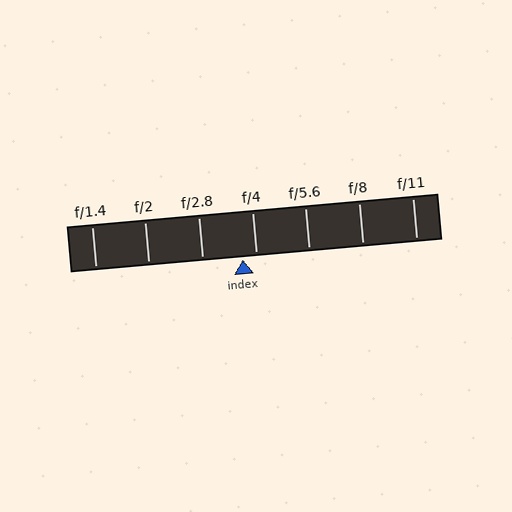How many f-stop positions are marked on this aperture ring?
There are 7 f-stop positions marked.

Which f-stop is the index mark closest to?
The index mark is closest to f/4.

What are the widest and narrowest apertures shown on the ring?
The widest aperture shown is f/1.4 and the narrowest is f/11.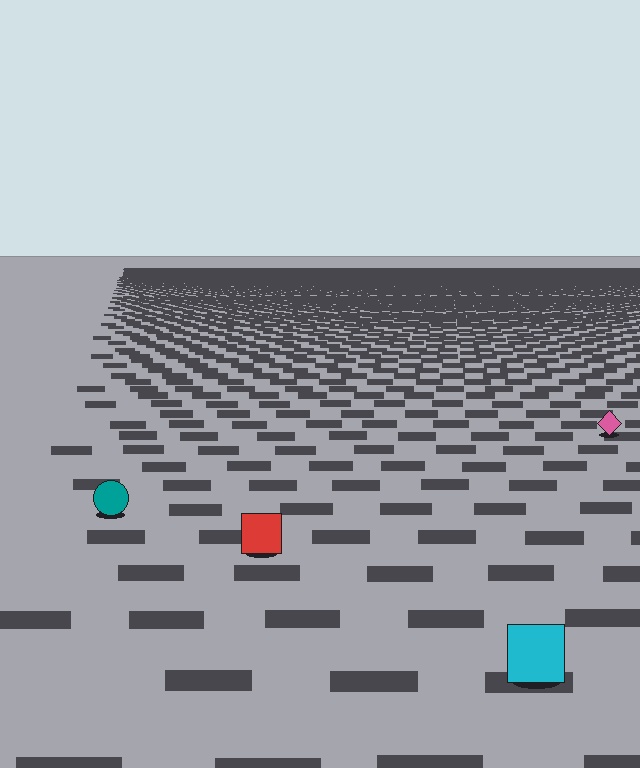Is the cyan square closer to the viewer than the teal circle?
Yes. The cyan square is closer — you can tell from the texture gradient: the ground texture is coarser near it.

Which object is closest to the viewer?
The cyan square is closest. The texture marks near it are larger and more spread out.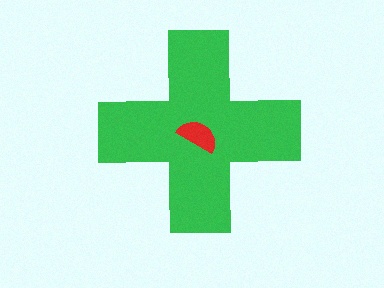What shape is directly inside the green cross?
The red semicircle.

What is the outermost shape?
The green cross.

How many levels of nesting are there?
2.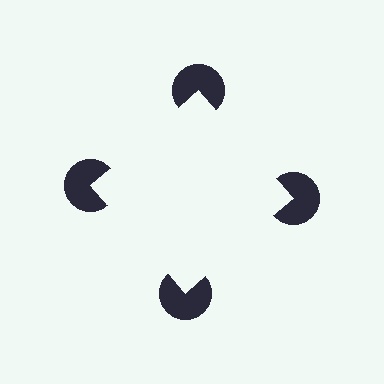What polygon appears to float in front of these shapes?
An illusory square — its edges are inferred from the aligned wedge cuts in the pac-man discs, not physically drawn.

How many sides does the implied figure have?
4 sides.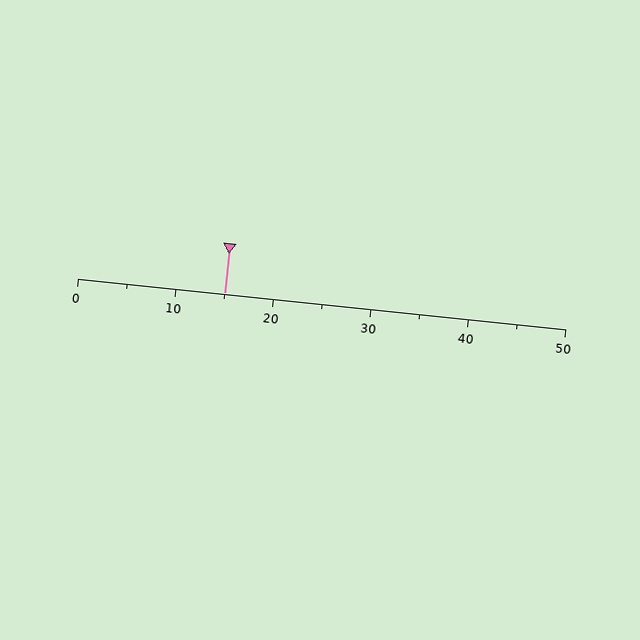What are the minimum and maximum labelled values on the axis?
The axis runs from 0 to 50.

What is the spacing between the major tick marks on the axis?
The major ticks are spaced 10 apart.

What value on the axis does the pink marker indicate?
The marker indicates approximately 15.